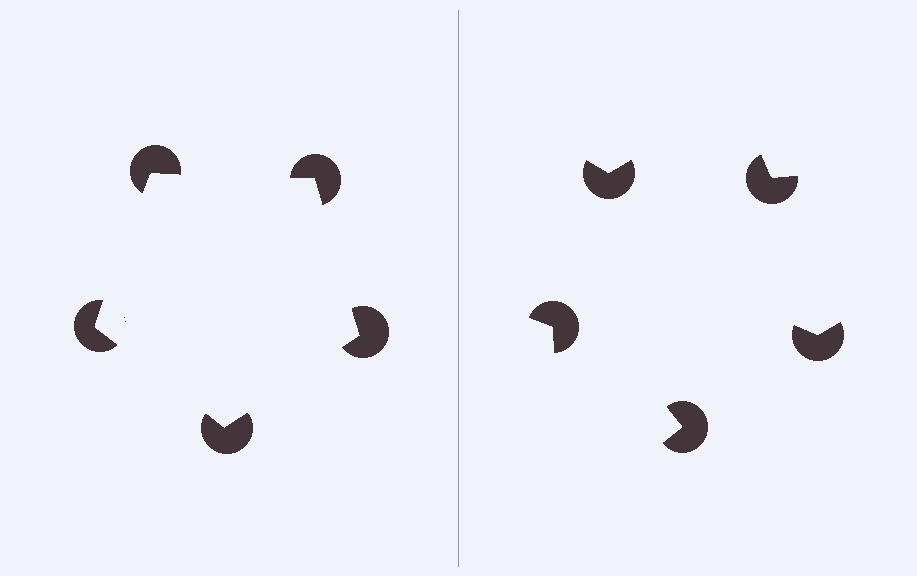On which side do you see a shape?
An illusory pentagon appears on the left side. On the right side the wedge cuts are rotated, so no coherent shape forms.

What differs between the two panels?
The pac-man discs are positioned identically on both sides; only the wedge orientations differ. On the left they align to a pentagon; on the right they are misaligned.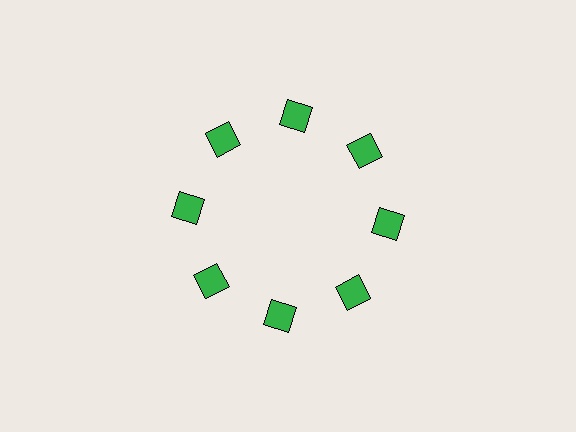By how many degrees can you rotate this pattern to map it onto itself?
The pattern maps onto itself every 45 degrees of rotation.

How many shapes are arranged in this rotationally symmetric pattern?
There are 8 shapes, arranged in 8 groups of 1.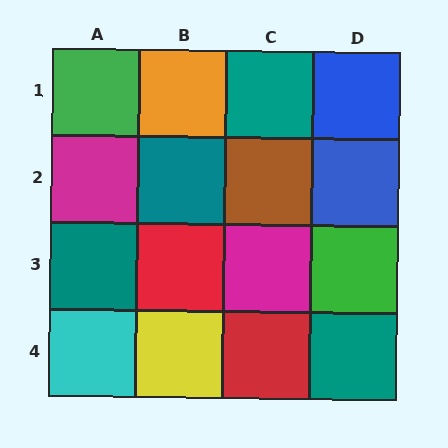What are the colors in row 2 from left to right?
Magenta, teal, brown, blue.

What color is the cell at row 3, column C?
Magenta.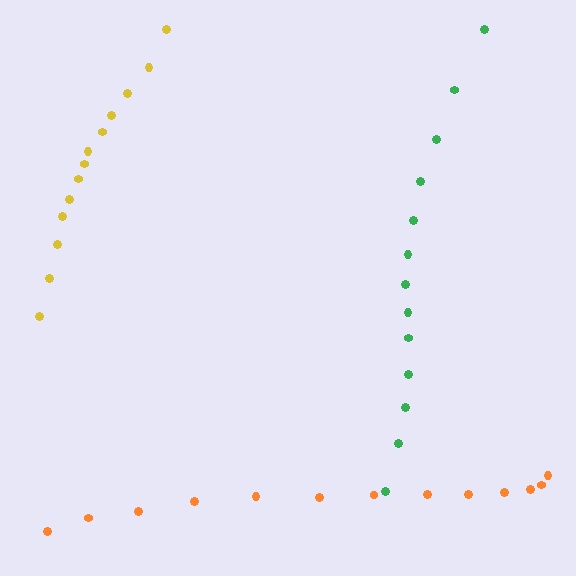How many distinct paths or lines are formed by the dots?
There are 3 distinct paths.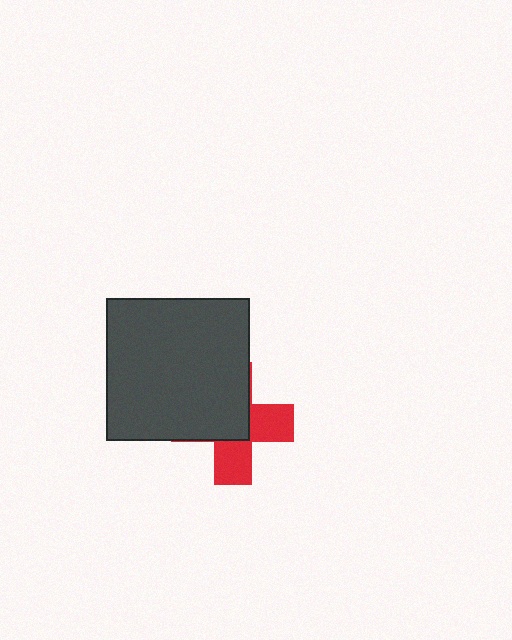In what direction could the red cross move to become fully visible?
The red cross could move toward the lower-right. That would shift it out from behind the dark gray square entirely.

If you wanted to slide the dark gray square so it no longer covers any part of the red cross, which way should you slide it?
Slide it toward the upper-left — that is the most direct way to separate the two shapes.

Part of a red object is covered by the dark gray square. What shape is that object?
It is a cross.